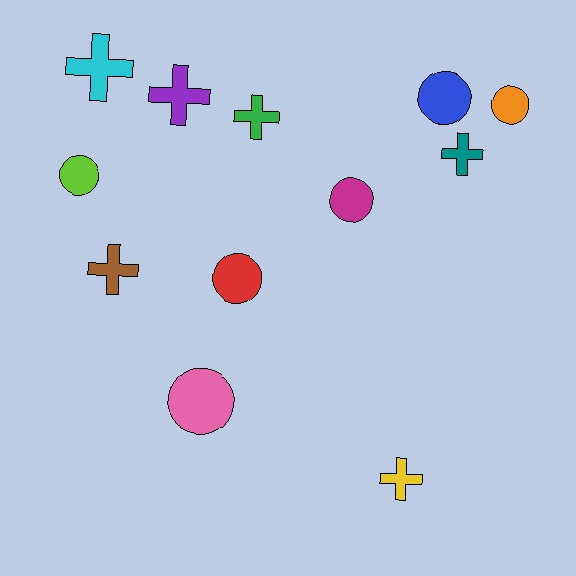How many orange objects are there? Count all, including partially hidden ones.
There is 1 orange object.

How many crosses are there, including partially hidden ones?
There are 6 crosses.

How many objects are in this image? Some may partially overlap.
There are 12 objects.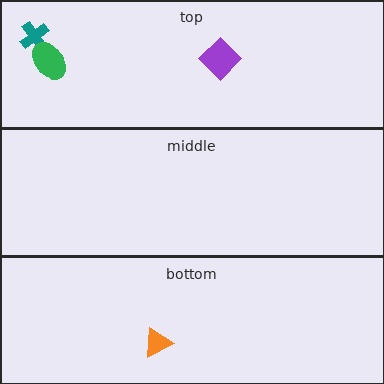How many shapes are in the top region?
3.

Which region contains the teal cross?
The top region.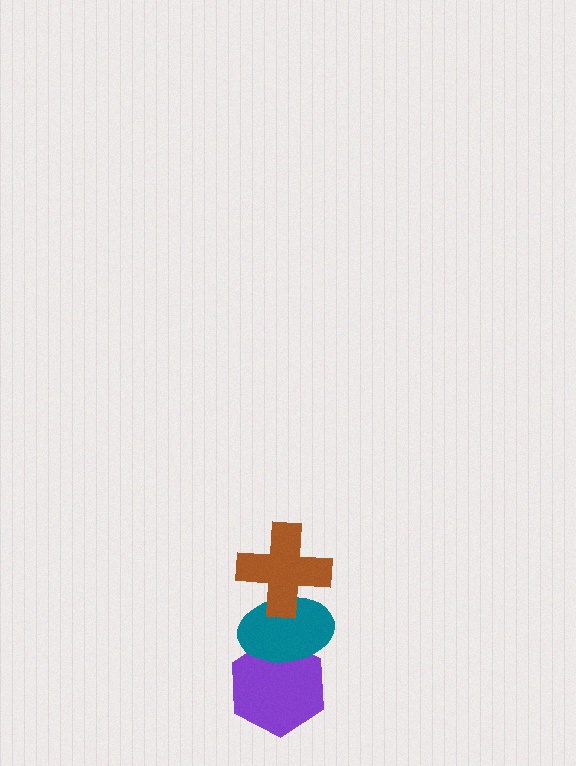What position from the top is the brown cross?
The brown cross is 1st from the top.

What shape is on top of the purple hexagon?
The teal ellipse is on top of the purple hexagon.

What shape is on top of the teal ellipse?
The brown cross is on top of the teal ellipse.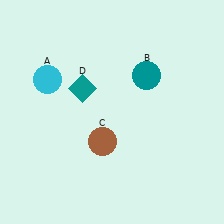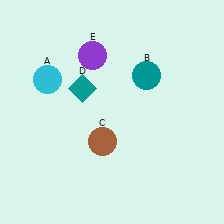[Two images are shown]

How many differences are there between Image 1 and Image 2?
There is 1 difference between the two images.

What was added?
A purple circle (E) was added in Image 2.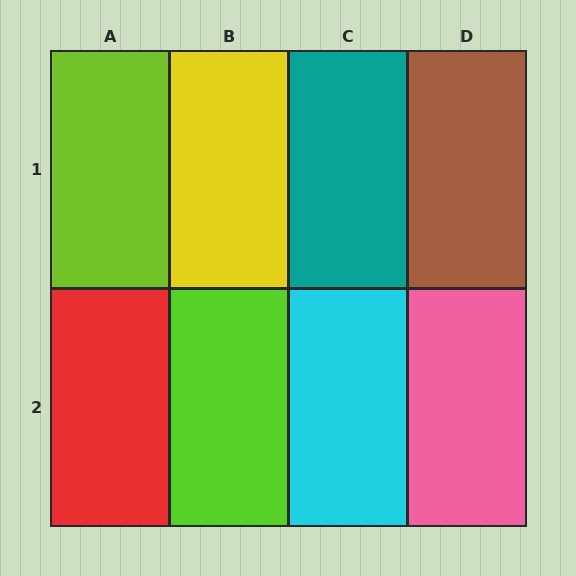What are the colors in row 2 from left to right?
Red, lime, cyan, pink.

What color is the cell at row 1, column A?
Lime.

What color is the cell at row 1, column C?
Teal.